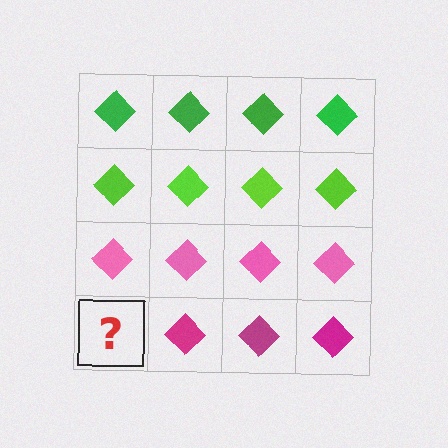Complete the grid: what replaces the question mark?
The question mark should be replaced with a magenta diamond.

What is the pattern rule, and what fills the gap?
The rule is that each row has a consistent color. The gap should be filled with a magenta diamond.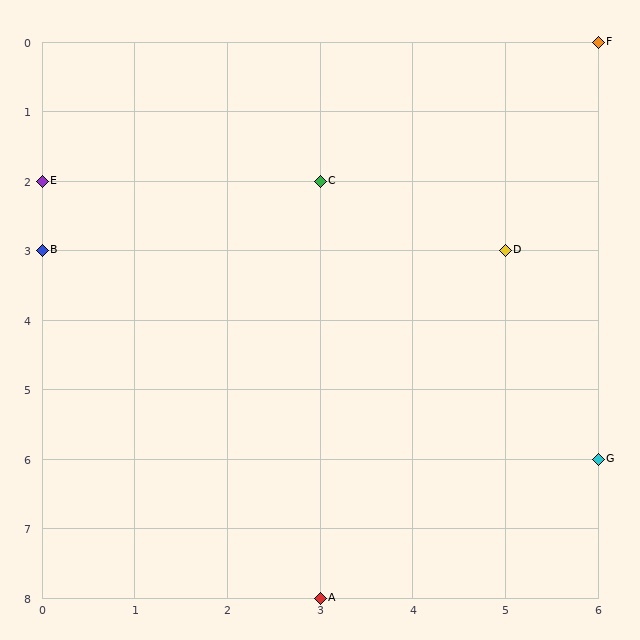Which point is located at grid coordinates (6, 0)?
Point F is at (6, 0).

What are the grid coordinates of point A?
Point A is at grid coordinates (3, 8).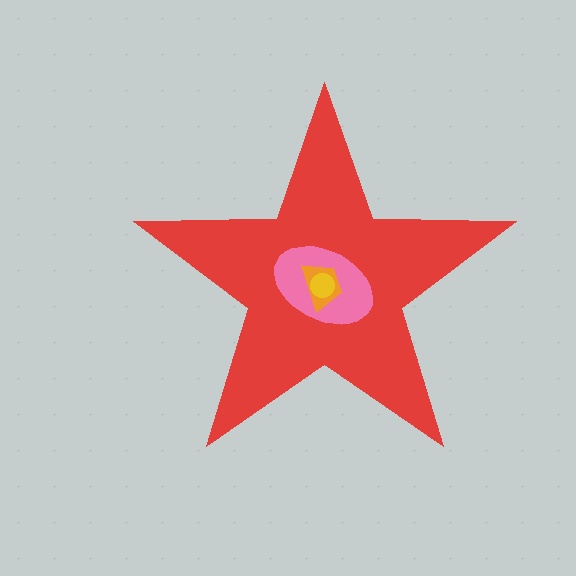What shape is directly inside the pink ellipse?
The orange trapezoid.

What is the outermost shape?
The red star.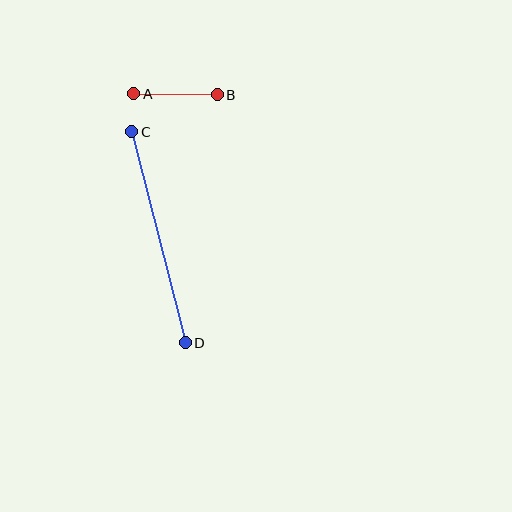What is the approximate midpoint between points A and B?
The midpoint is at approximately (175, 94) pixels.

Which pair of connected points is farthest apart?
Points C and D are farthest apart.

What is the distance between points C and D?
The distance is approximately 218 pixels.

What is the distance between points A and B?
The distance is approximately 83 pixels.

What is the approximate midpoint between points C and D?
The midpoint is at approximately (158, 237) pixels.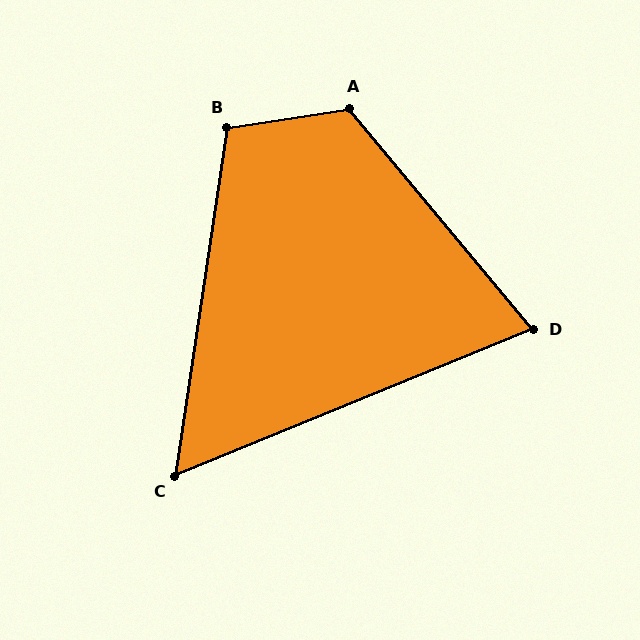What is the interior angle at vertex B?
Approximately 107 degrees (obtuse).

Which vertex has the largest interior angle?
A, at approximately 121 degrees.